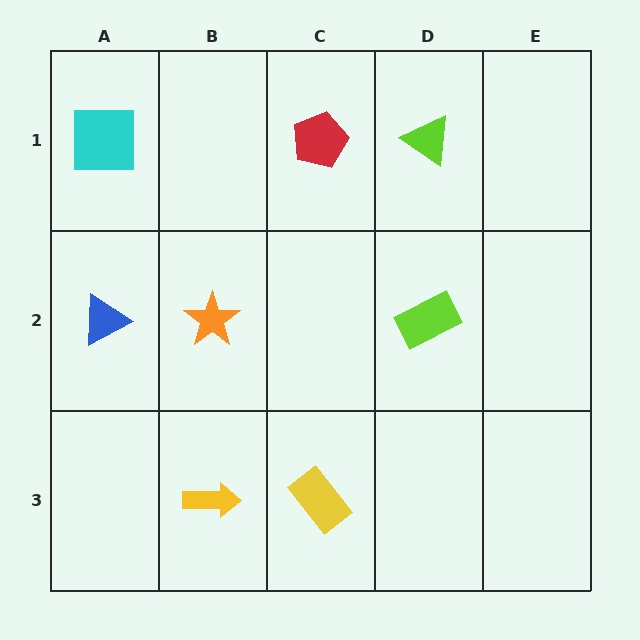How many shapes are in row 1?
3 shapes.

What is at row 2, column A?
A blue triangle.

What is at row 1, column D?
A lime triangle.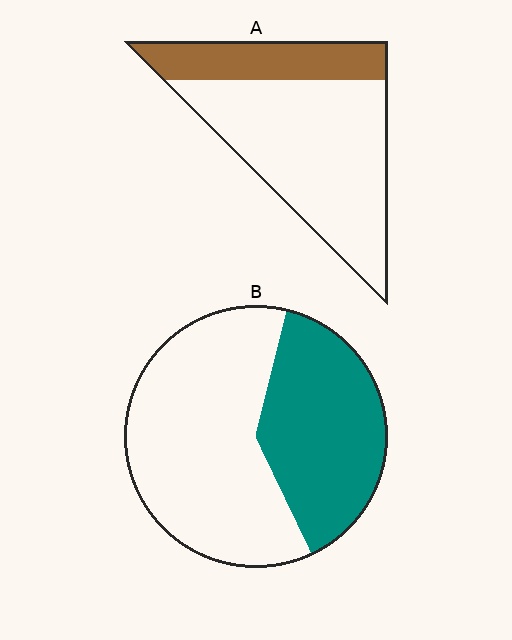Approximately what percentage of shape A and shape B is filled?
A is approximately 25% and B is approximately 40%.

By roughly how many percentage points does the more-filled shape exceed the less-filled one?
By roughly 10 percentage points (B over A).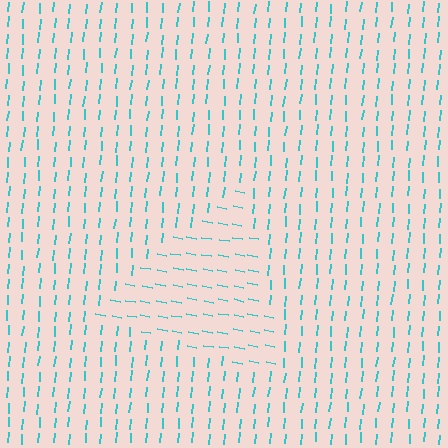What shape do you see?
I see a triangle.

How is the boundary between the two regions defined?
The boundary is defined purely by a change in line orientation (approximately 85 degrees difference). All lines are the same color and thickness.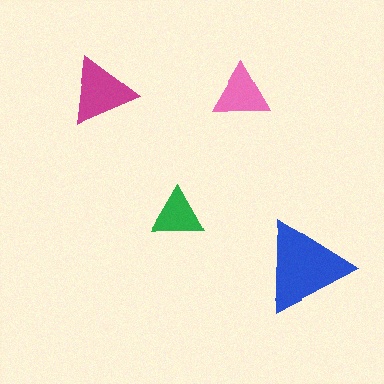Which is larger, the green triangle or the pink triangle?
The pink one.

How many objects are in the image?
There are 4 objects in the image.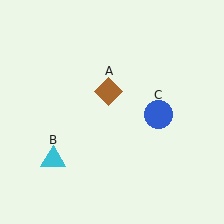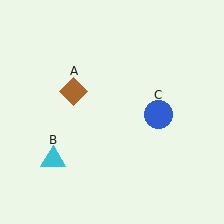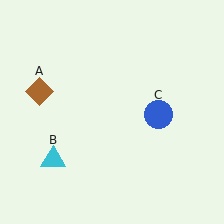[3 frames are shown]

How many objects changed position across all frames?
1 object changed position: brown diamond (object A).